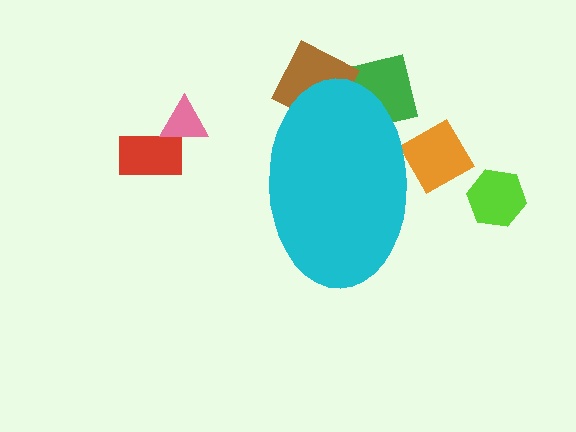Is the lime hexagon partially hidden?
No, the lime hexagon is fully visible.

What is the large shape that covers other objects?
A cyan ellipse.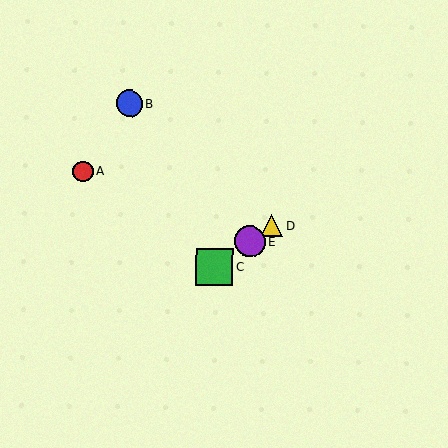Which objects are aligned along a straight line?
Objects C, D, E are aligned along a straight line.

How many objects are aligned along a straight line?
3 objects (C, D, E) are aligned along a straight line.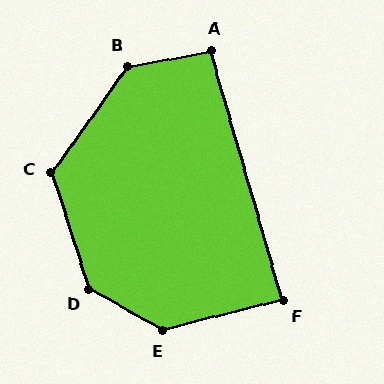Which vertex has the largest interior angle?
D, at approximately 137 degrees.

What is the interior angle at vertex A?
Approximately 96 degrees (obtuse).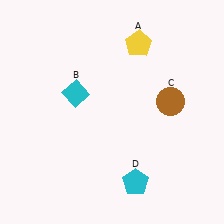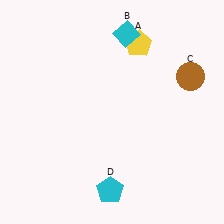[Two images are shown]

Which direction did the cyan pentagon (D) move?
The cyan pentagon (D) moved left.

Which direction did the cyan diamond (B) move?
The cyan diamond (B) moved up.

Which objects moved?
The objects that moved are: the cyan diamond (B), the brown circle (C), the cyan pentagon (D).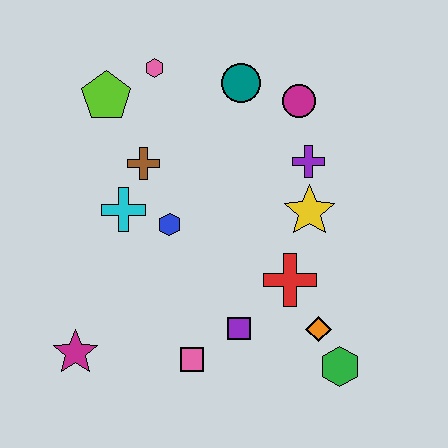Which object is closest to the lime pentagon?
The pink hexagon is closest to the lime pentagon.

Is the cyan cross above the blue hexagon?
Yes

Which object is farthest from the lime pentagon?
The green hexagon is farthest from the lime pentagon.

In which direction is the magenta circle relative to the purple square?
The magenta circle is above the purple square.